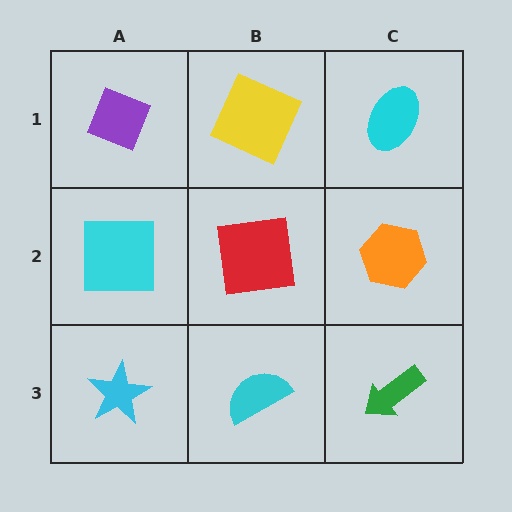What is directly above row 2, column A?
A purple diamond.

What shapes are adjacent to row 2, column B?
A yellow square (row 1, column B), a cyan semicircle (row 3, column B), a cyan square (row 2, column A), an orange hexagon (row 2, column C).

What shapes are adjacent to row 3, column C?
An orange hexagon (row 2, column C), a cyan semicircle (row 3, column B).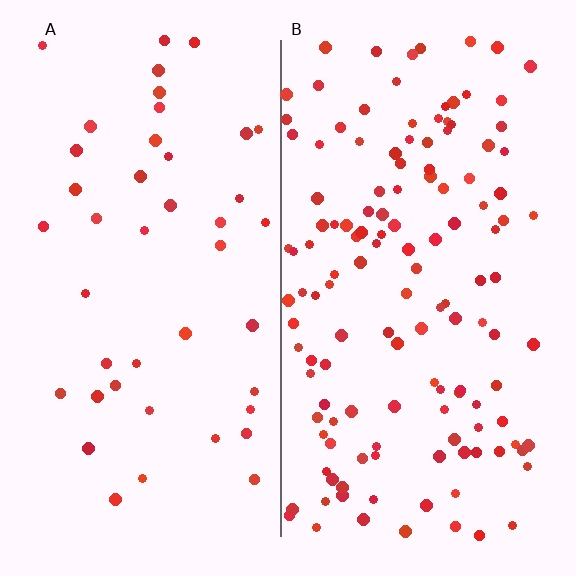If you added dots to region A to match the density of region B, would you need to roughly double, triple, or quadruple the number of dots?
Approximately triple.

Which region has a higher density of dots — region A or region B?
B (the right).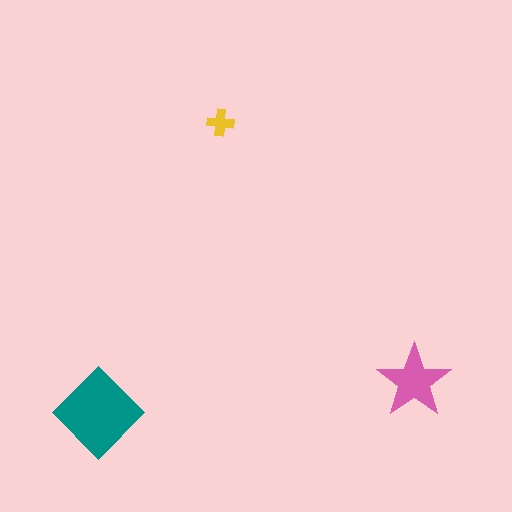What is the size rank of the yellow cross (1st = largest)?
3rd.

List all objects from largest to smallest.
The teal diamond, the pink star, the yellow cross.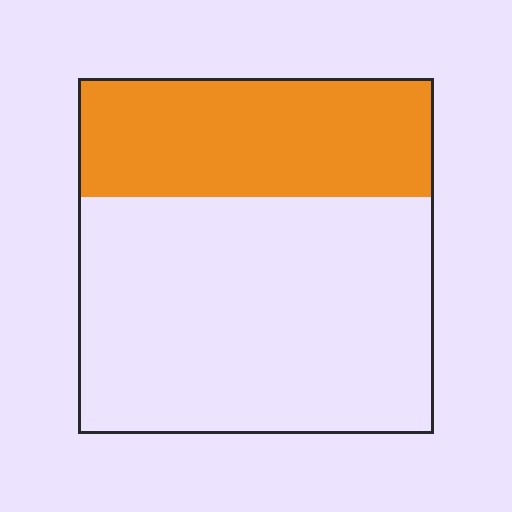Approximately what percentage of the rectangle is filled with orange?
Approximately 35%.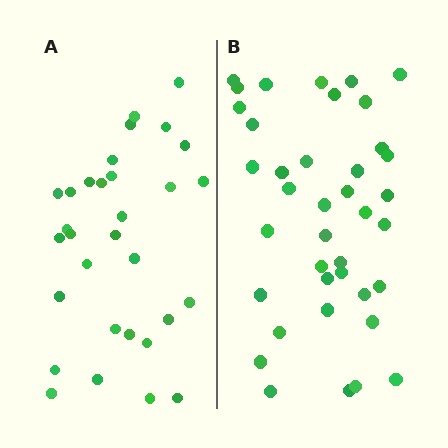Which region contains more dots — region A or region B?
Region B (the right region) has more dots.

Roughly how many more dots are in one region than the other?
Region B has roughly 8 or so more dots than region A.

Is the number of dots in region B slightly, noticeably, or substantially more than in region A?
Region B has noticeably more, but not dramatically so. The ratio is roughly 1.3 to 1.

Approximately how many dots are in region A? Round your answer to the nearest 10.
About 30 dots. (The exact count is 31, which rounds to 30.)